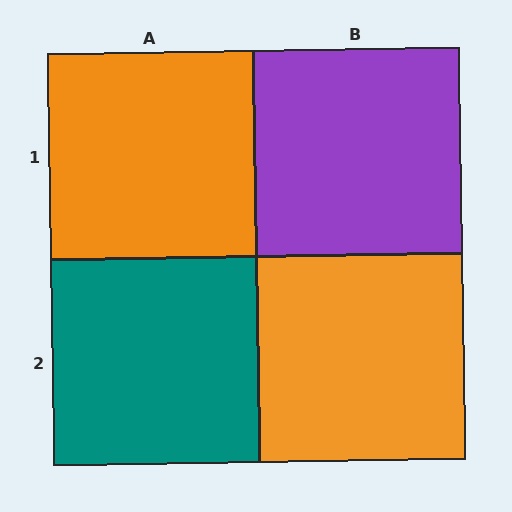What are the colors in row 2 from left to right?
Teal, orange.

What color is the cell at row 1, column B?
Purple.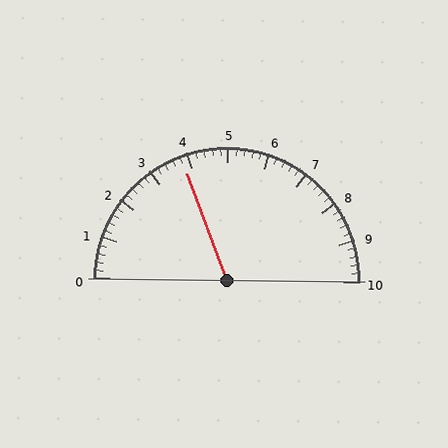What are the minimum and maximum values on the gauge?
The gauge ranges from 0 to 10.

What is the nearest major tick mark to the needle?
The nearest major tick mark is 4.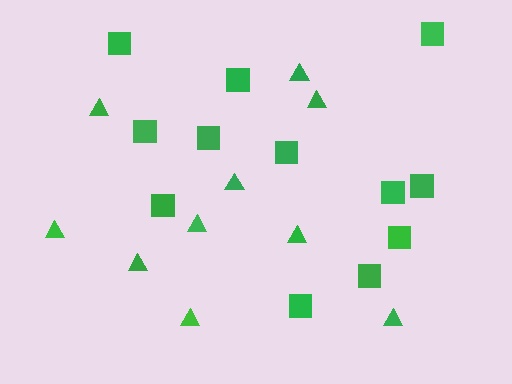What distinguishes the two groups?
There are 2 groups: one group of triangles (10) and one group of squares (12).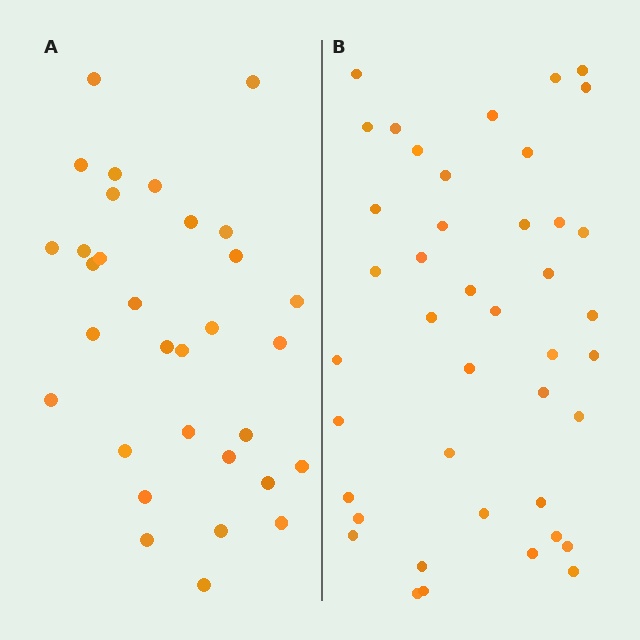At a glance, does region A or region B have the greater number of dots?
Region B (the right region) has more dots.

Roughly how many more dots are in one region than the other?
Region B has roughly 10 or so more dots than region A.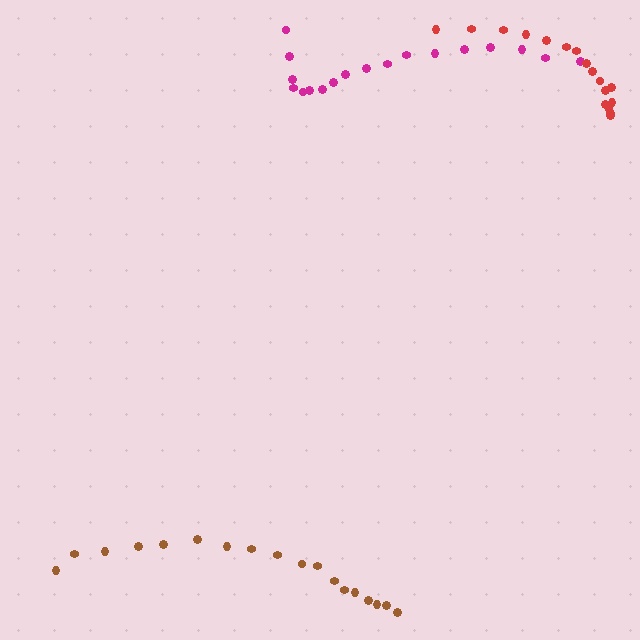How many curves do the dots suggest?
There are 3 distinct paths.